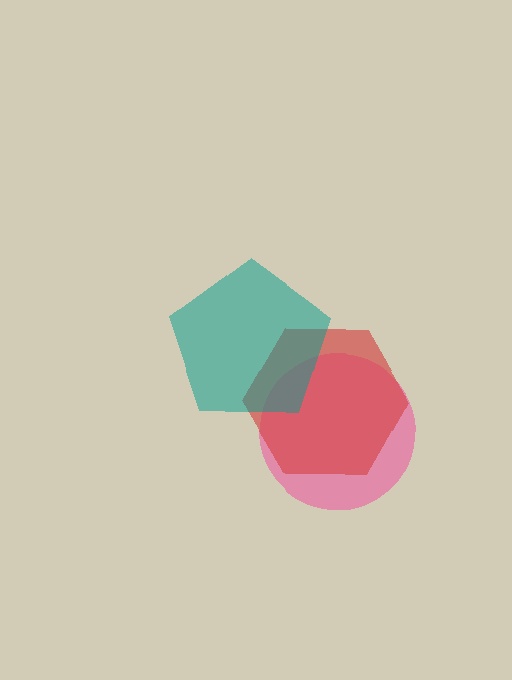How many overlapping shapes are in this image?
There are 3 overlapping shapes in the image.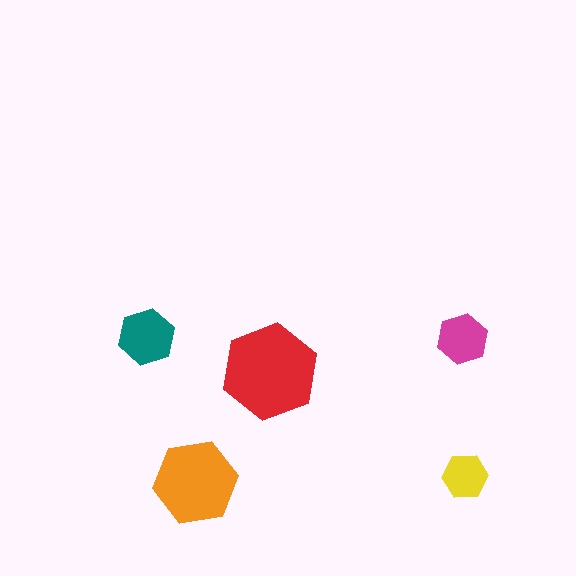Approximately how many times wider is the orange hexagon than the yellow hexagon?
About 2 times wider.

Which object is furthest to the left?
The teal hexagon is leftmost.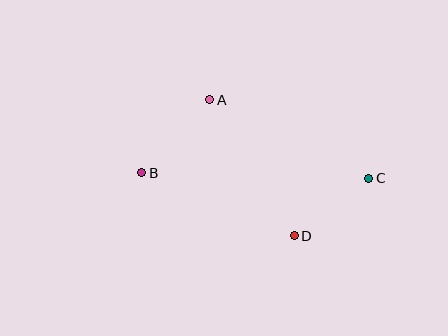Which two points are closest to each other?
Points C and D are closest to each other.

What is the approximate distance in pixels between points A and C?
The distance between A and C is approximately 177 pixels.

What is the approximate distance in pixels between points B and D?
The distance between B and D is approximately 165 pixels.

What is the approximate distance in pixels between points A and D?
The distance between A and D is approximately 160 pixels.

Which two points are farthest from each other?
Points B and C are farthest from each other.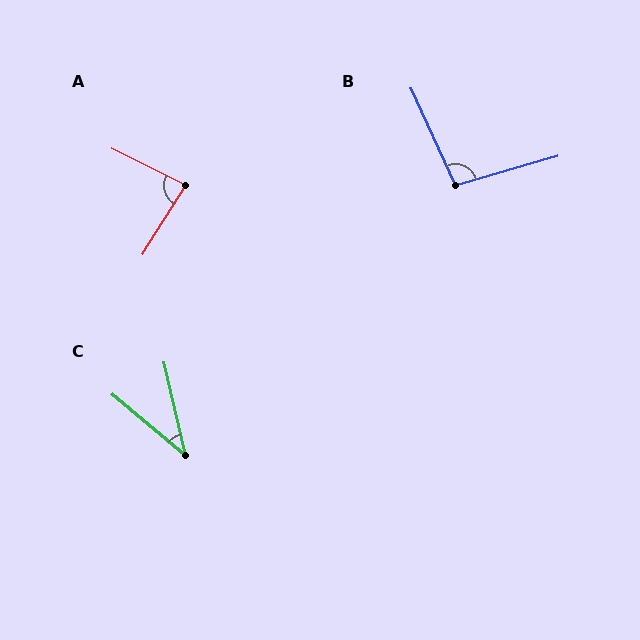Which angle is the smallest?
C, at approximately 37 degrees.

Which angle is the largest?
B, at approximately 99 degrees.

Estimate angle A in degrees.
Approximately 84 degrees.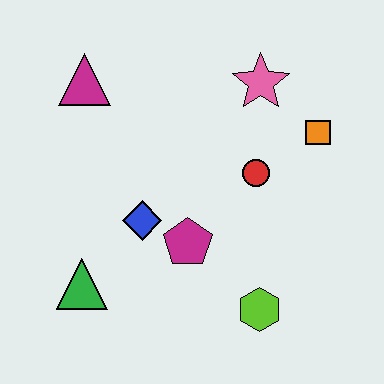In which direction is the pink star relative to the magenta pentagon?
The pink star is above the magenta pentagon.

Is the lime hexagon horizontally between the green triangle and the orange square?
Yes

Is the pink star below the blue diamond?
No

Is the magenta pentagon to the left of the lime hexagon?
Yes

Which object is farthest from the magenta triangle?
The lime hexagon is farthest from the magenta triangle.